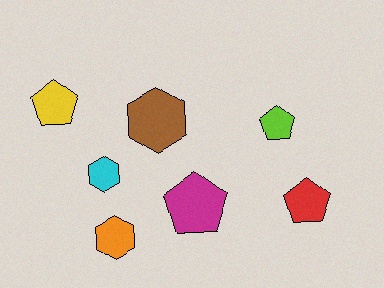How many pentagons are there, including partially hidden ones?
There are 4 pentagons.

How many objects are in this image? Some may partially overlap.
There are 7 objects.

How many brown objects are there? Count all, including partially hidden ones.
There is 1 brown object.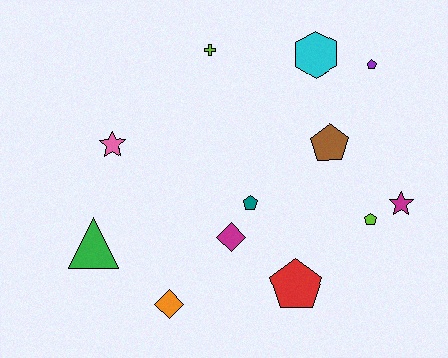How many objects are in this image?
There are 12 objects.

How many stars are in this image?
There are 2 stars.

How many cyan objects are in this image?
There is 1 cyan object.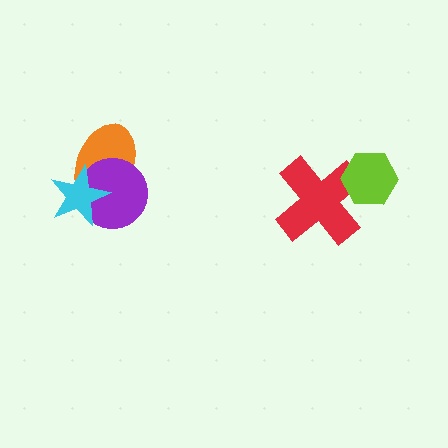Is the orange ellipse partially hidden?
Yes, it is partially covered by another shape.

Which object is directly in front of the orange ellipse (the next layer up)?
The purple circle is directly in front of the orange ellipse.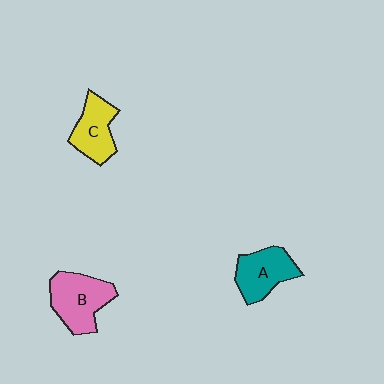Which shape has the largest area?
Shape B (pink).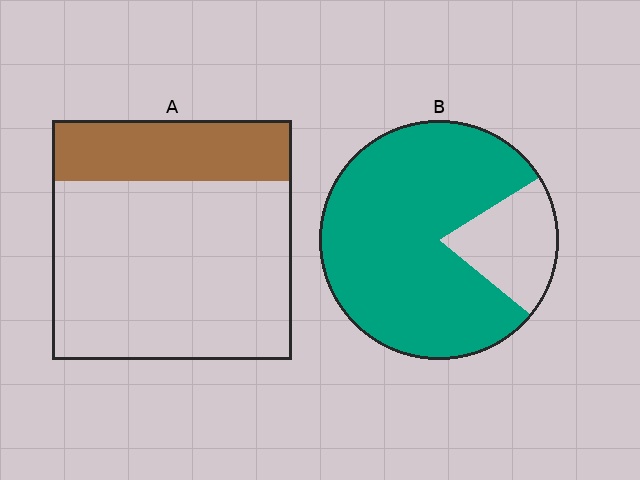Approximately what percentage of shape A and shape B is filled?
A is approximately 25% and B is approximately 80%.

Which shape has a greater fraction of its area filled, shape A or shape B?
Shape B.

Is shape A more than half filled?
No.